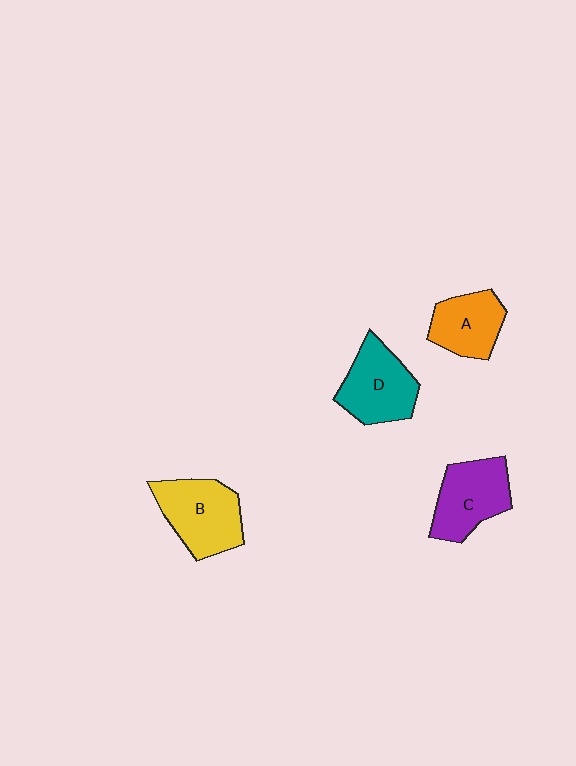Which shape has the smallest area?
Shape A (orange).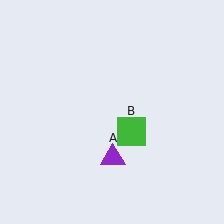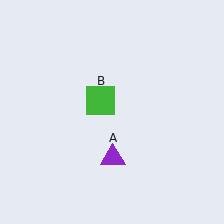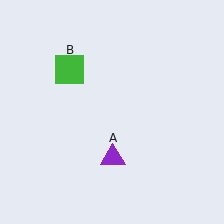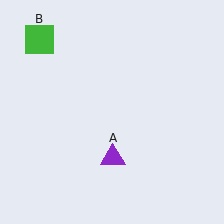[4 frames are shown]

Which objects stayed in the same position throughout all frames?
Purple triangle (object A) remained stationary.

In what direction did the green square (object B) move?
The green square (object B) moved up and to the left.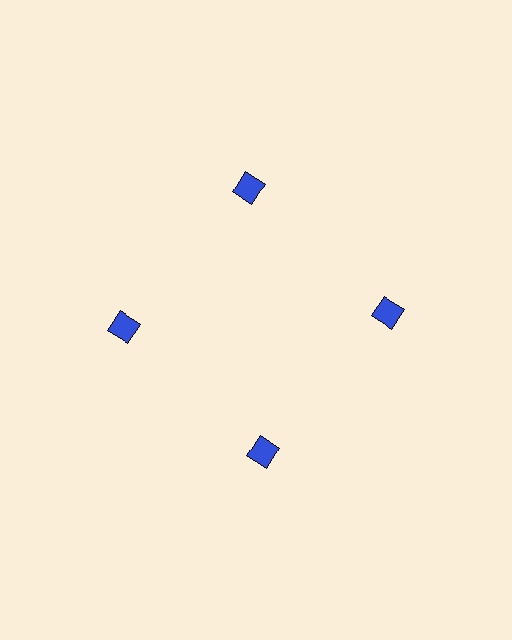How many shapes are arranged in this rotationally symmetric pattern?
There are 4 shapes, arranged in 4 groups of 1.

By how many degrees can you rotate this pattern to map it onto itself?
The pattern maps onto itself every 90 degrees of rotation.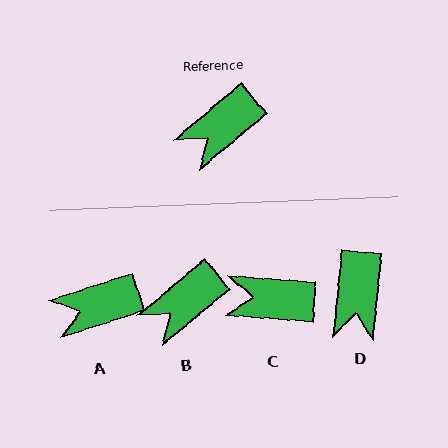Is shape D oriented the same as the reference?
No, it is off by about 44 degrees.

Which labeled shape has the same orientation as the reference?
B.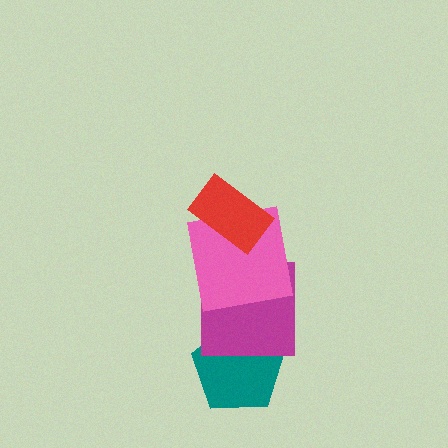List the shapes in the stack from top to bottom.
From top to bottom: the red rectangle, the pink square, the magenta square, the teal pentagon.